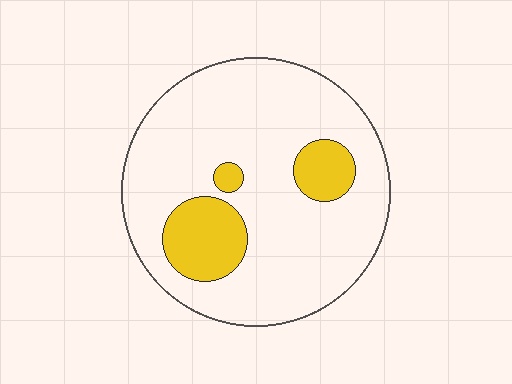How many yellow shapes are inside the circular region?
3.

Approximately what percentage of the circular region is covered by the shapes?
Approximately 15%.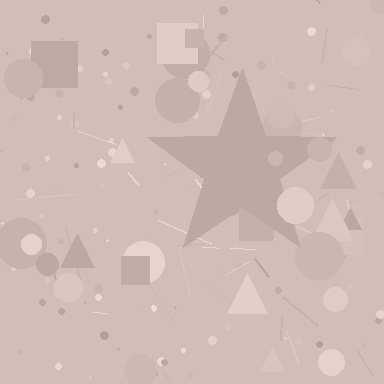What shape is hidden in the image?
A star is hidden in the image.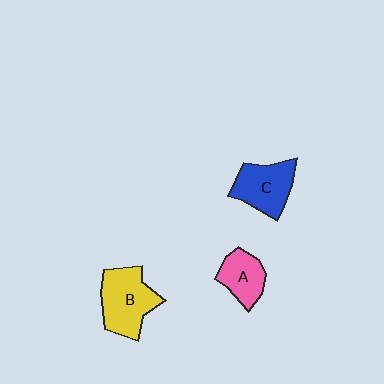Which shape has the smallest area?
Shape A (pink).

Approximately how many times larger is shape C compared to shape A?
Approximately 1.3 times.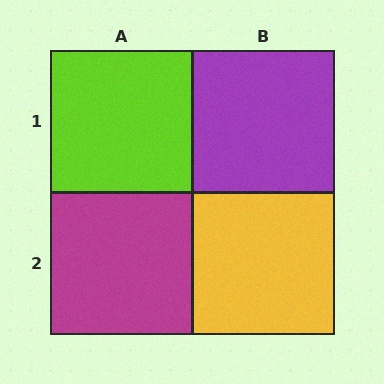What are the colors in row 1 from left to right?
Lime, purple.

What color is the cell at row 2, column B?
Yellow.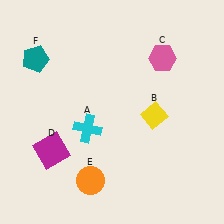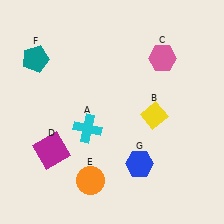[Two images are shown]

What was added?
A blue hexagon (G) was added in Image 2.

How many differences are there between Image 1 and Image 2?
There is 1 difference between the two images.